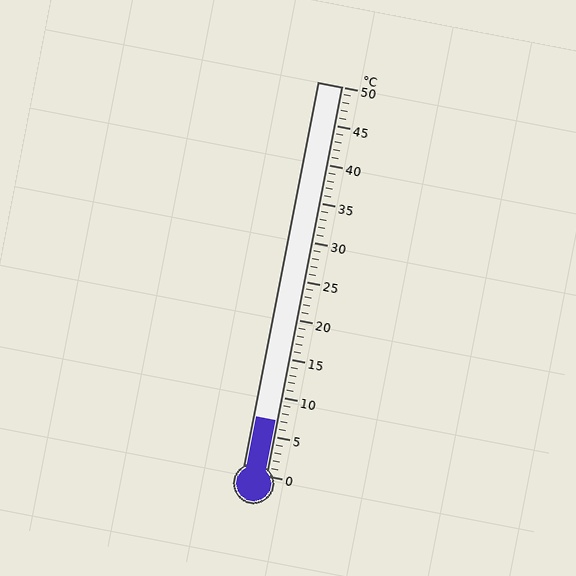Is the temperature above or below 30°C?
The temperature is below 30°C.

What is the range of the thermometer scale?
The thermometer scale ranges from 0°C to 50°C.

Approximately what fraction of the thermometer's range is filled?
The thermometer is filled to approximately 15% of its range.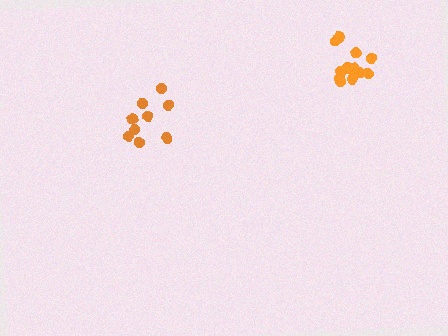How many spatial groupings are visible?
There are 2 spatial groupings.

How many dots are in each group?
Group 1: 13 dots, Group 2: 10 dots (23 total).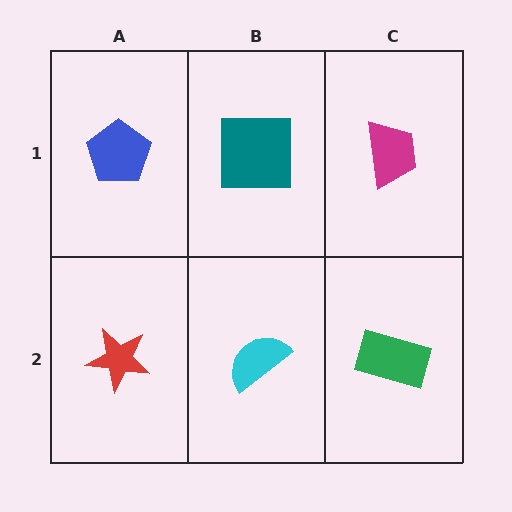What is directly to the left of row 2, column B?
A red star.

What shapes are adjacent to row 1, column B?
A cyan semicircle (row 2, column B), a blue pentagon (row 1, column A), a magenta trapezoid (row 1, column C).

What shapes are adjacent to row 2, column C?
A magenta trapezoid (row 1, column C), a cyan semicircle (row 2, column B).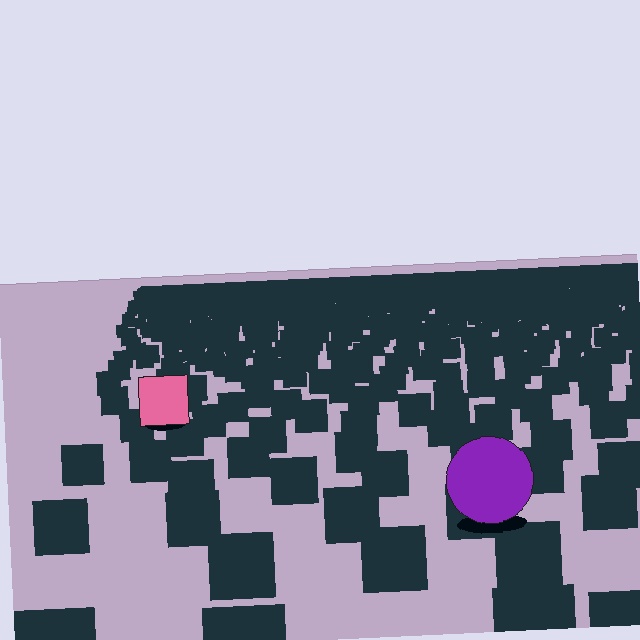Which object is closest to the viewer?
The purple circle is closest. The texture marks near it are larger and more spread out.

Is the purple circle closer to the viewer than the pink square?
Yes. The purple circle is closer — you can tell from the texture gradient: the ground texture is coarser near it.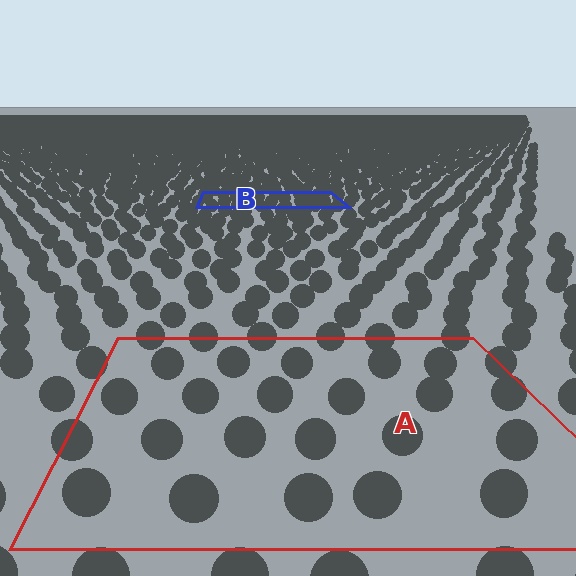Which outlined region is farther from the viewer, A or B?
Region B is farther from the viewer — the texture elements inside it appear smaller and more densely packed.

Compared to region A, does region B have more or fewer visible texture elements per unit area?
Region B has more texture elements per unit area — they are packed more densely because it is farther away.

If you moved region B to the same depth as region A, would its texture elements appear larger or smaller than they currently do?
They would appear larger. At a closer depth, the same texture elements are projected at a bigger on-screen size.